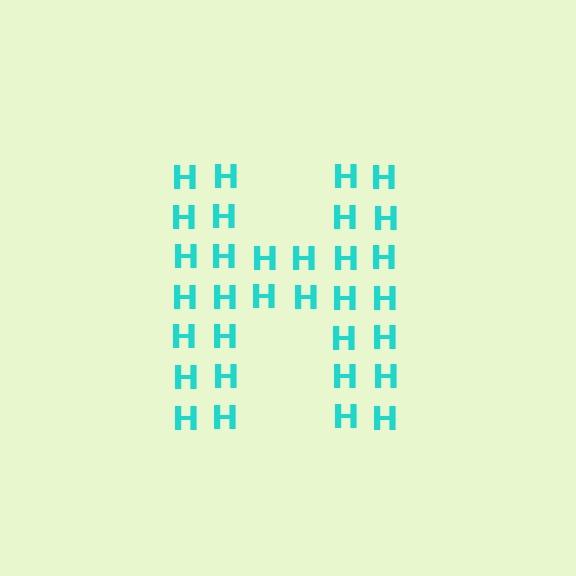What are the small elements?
The small elements are letter H's.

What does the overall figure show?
The overall figure shows the letter H.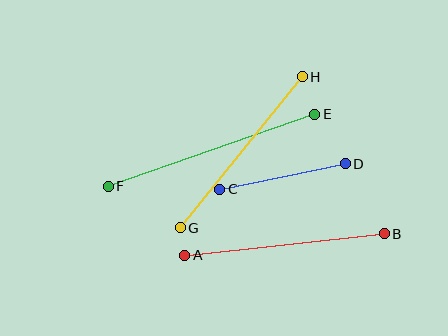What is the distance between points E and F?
The distance is approximately 219 pixels.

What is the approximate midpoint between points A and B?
The midpoint is at approximately (284, 245) pixels.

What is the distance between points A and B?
The distance is approximately 201 pixels.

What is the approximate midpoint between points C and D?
The midpoint is at approximately (283, 177) pixels.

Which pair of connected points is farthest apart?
Points E and F are farthest apart.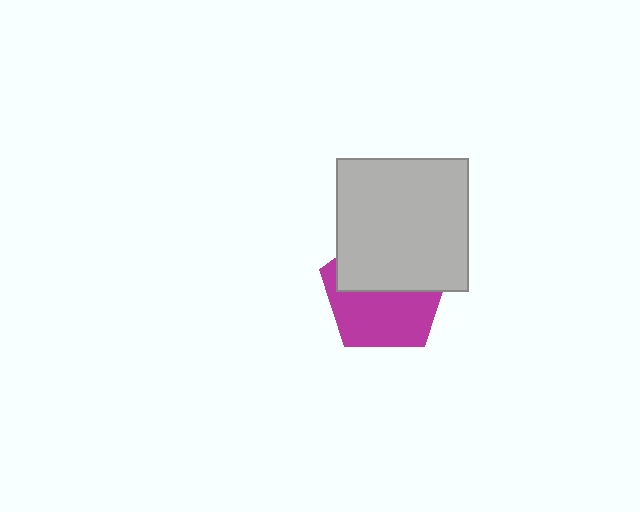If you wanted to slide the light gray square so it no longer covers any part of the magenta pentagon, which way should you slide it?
Slide it up — that is the most direct way to separate the two shapes.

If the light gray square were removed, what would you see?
You would see the complete magenta pentagon.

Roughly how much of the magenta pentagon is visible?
About half of it is visible (roughly 52%).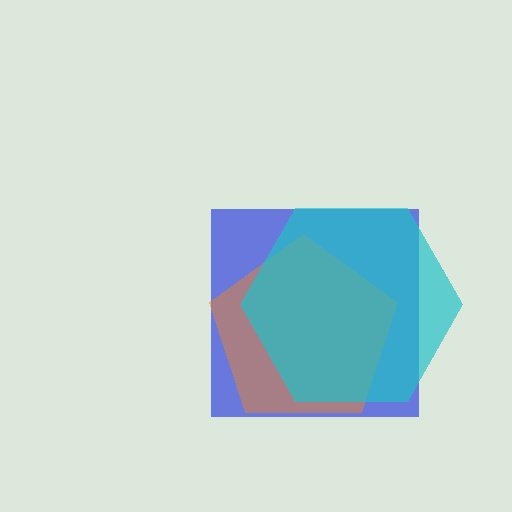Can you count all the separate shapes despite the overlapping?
Yes, there are 3 separate shapes.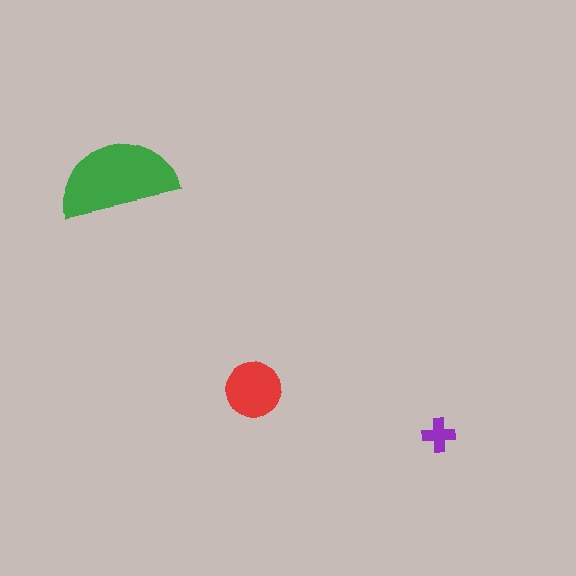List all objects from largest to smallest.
The green semicircle, the red circle, the purple cross.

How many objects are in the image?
There are 3 objects in the image.